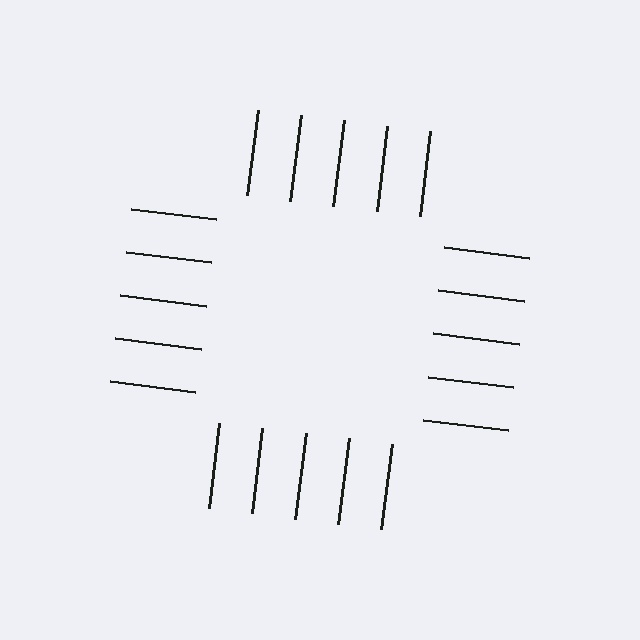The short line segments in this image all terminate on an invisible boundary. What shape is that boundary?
An illusory square — the line segments terminate on its edges but no continuous stroke is drawn.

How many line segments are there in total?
20 — 5 along each of the 4 edges.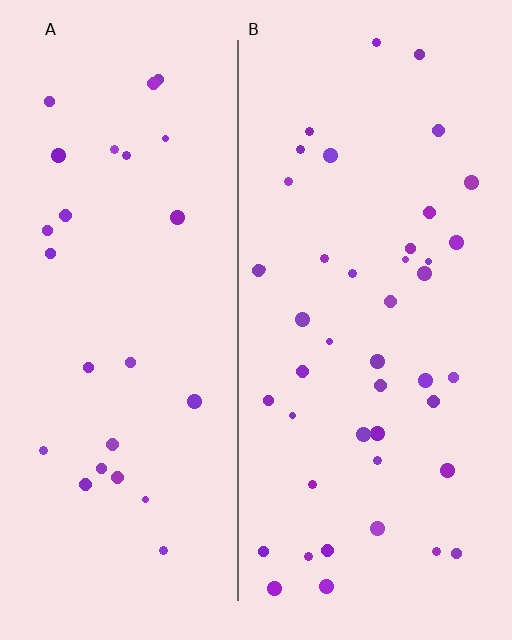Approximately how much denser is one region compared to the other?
Approximately 1.7× — region B over region A.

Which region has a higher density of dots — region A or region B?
B (the right).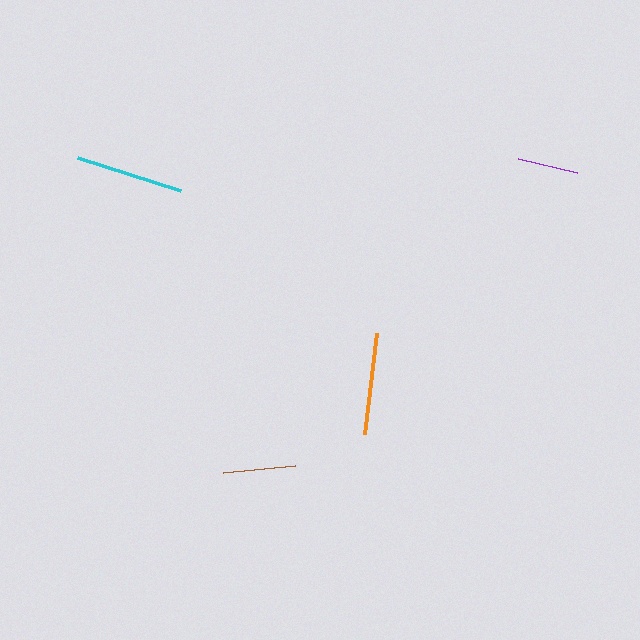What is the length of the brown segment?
The brown segment is approximately 72 pixels long.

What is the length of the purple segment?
The purple segment is approximately 60 pixels long.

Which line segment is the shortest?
The purple line is the shortest at approximately 60 pixels.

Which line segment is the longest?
The cyan line is the longest at approximately 109 pixels.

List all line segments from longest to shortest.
From longest to shortest: cyan, orange, brown, purple.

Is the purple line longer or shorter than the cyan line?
The cyan line is longer than the purple line.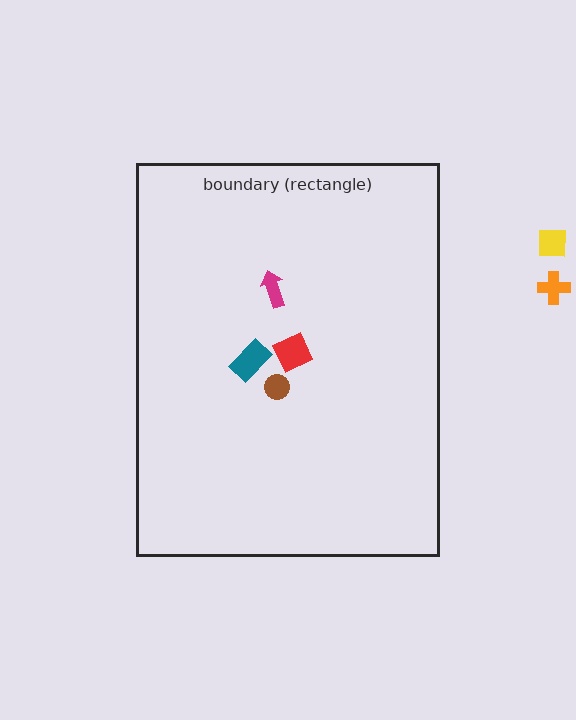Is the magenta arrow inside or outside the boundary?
Inside.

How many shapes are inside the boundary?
4 inside, 2 outside.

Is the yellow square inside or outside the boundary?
Outside.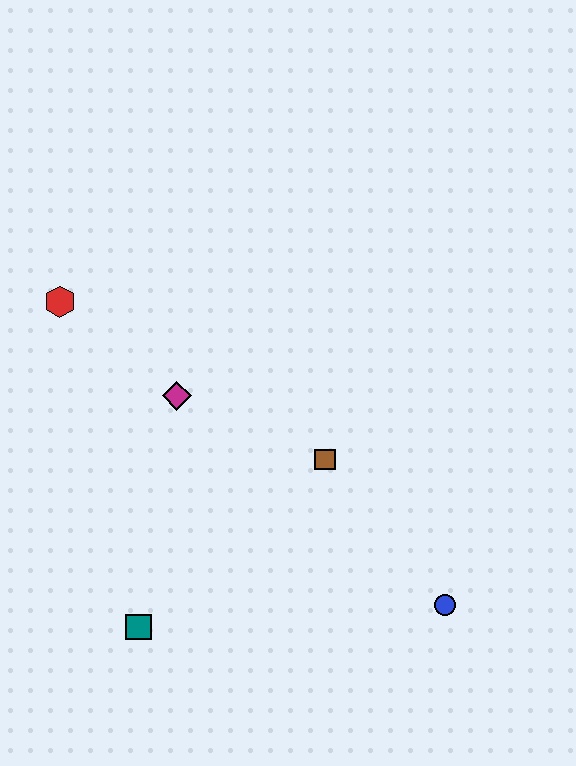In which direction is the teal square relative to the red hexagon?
The teal square is below the red hexagon.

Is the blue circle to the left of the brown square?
No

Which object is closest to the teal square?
The magenta diamond is closest to the teal square.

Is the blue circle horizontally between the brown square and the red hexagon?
No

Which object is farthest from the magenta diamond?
The blue circle is farthest from the magenta diamond.